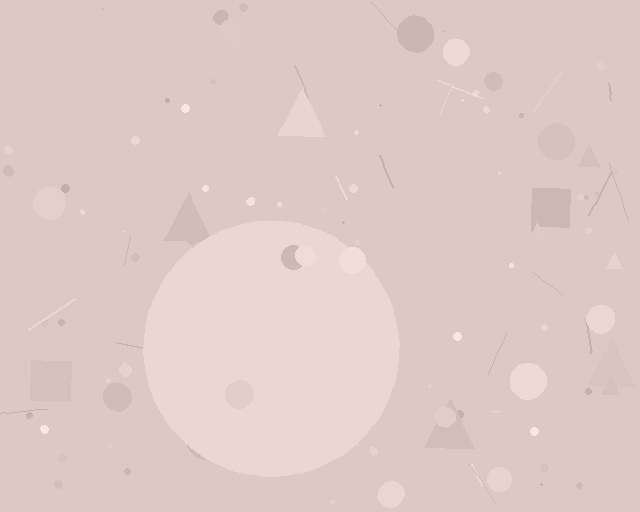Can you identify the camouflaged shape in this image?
The camouflaged shape is a circle.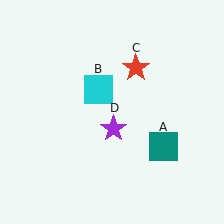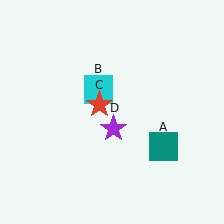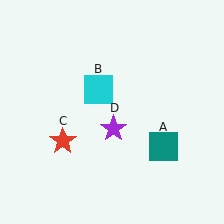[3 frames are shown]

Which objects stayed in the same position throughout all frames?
Teal square (object A) and cyan square (object B) and purple star (object D) remained stationary.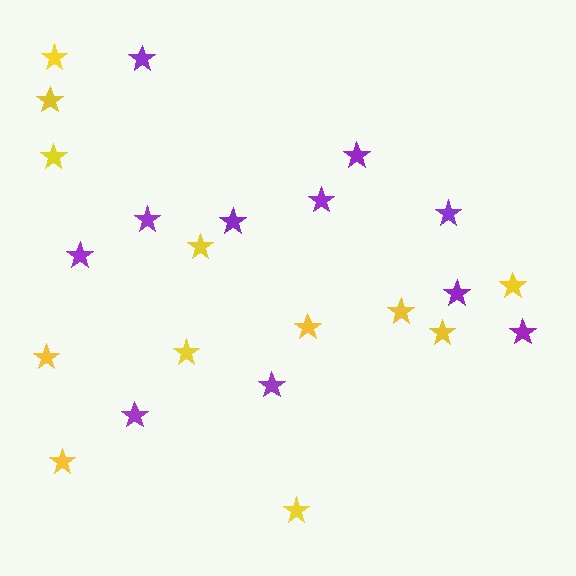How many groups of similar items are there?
There are 2 groups: one group of yellow stars (12) and one group of purple stars (11).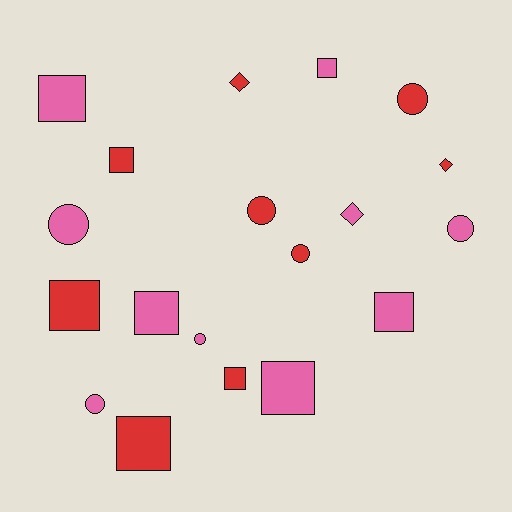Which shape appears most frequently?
Square, with 9 objects.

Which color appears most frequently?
Pink, with 10 objects.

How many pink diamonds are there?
There is 1 pink diamond.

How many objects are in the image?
There are 19 objects.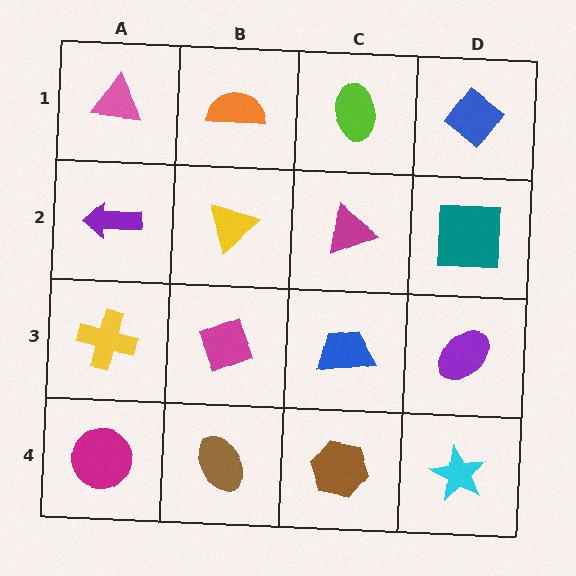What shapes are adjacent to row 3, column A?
A purple arrow (row 2, column A), a magenta circle (row 4, column A), a magenta diamond (row 3, column B).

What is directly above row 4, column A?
A yellow cross.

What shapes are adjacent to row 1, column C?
A magenta triangle (row 2, column C), an orange semicircle (row 1, column B), a blue diamond (row 1, column D).